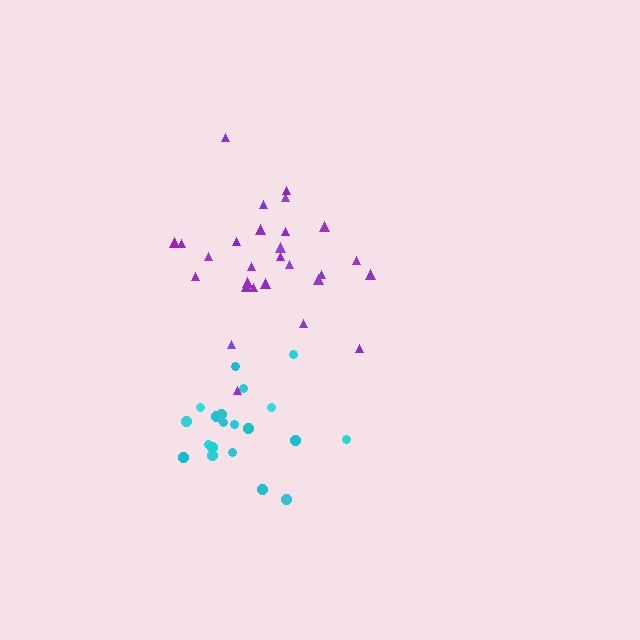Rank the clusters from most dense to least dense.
cyan, purple.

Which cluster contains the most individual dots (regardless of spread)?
Purple (28).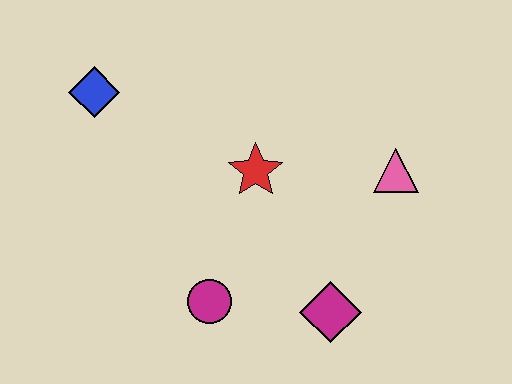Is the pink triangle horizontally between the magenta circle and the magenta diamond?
No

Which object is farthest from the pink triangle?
The blue diamond is farthest from the pink triangle.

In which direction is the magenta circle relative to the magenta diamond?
The magenta circle is to the left of the magenta diamond.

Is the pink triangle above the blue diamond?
No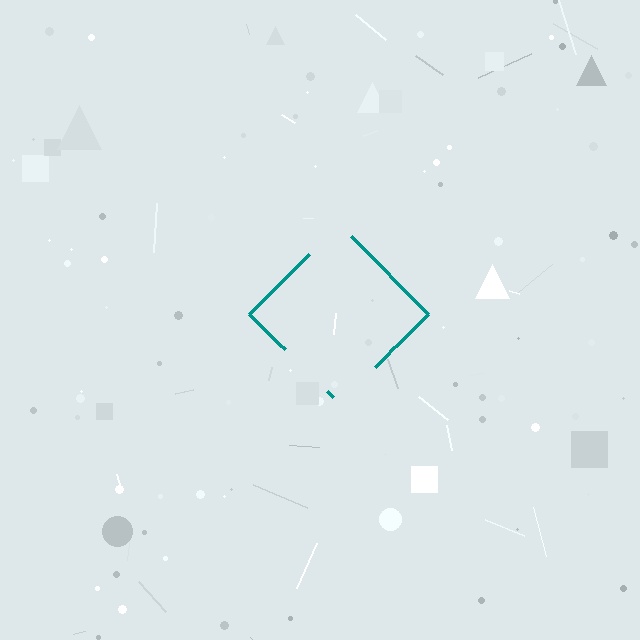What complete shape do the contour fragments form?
The contour fragments form a diamond.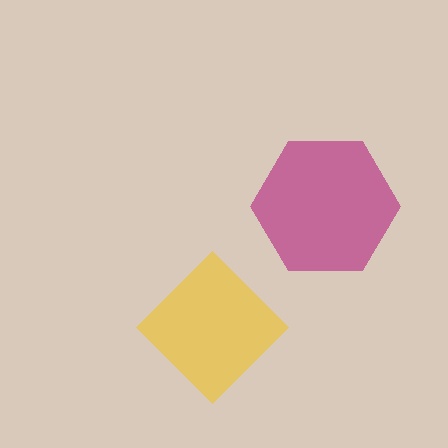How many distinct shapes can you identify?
There are 2 distinct shapes: a yellow diamond, a magenta hexagon.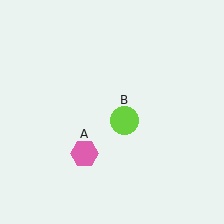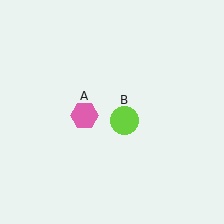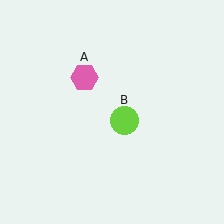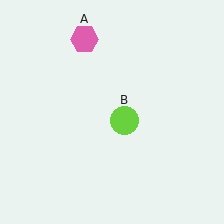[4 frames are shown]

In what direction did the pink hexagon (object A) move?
The pink hexagon (object A) moved up.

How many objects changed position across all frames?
1 object changed position: pink hexagon (object A).